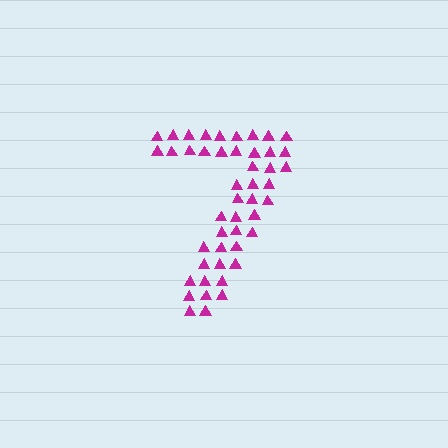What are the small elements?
The small elements are triangles.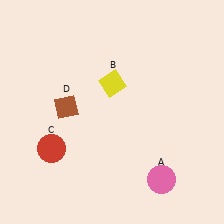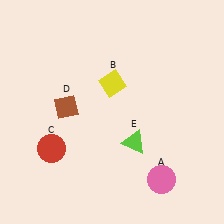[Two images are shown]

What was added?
A lime triangle (E) was added in Image 2.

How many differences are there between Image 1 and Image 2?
There is 1 difference between the two images.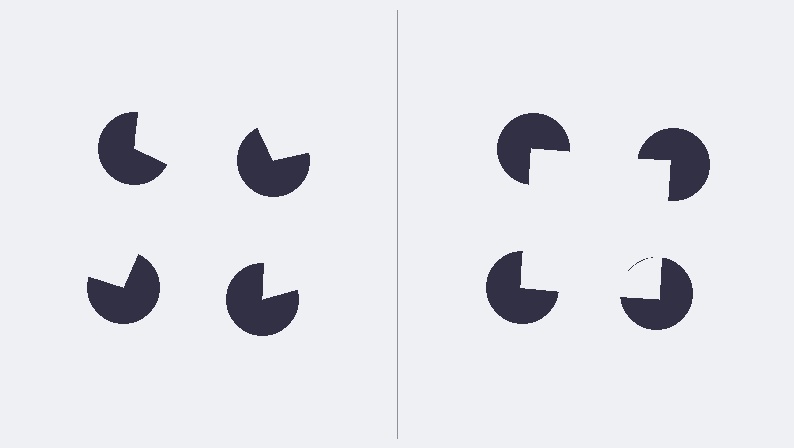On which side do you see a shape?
An illusory square appears on the right side. On the left side the wedge cuts are rotated, so no coherent shape forms.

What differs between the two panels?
The pac-man discs are positioned identically on both sides; only the wedge orientations differ. On the right they align to a square; on the left they are misaligned.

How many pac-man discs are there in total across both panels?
8 — 4 on each side.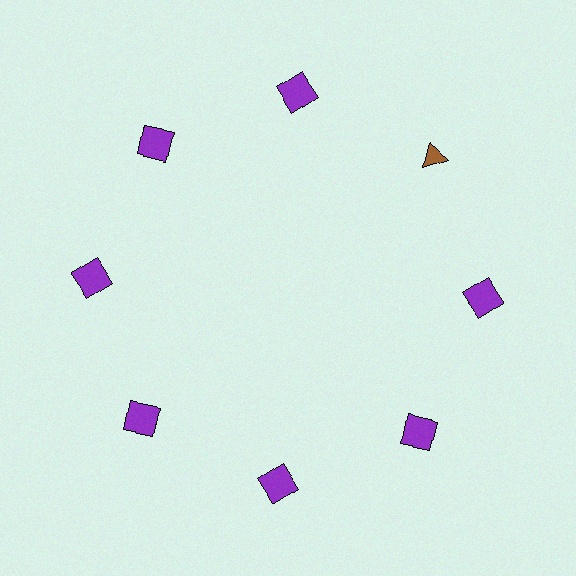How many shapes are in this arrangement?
There are 8 shapes arranged in a ring pattern.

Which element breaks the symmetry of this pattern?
The brown triangle at roughly the 2 o'clock position breaks the symmetry. All other shapes are purple squares.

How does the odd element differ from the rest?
It differs in both color (brown instead of purple) and shape (triangle instead of square).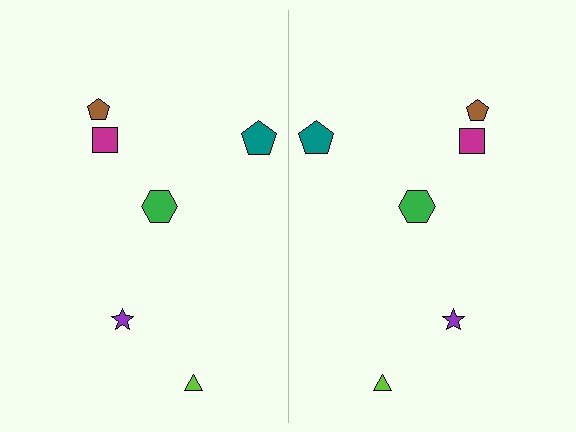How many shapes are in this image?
There are 12 shapes in this image.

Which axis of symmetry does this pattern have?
The pattern has a vertical axis of symmetry running through the center of the image.